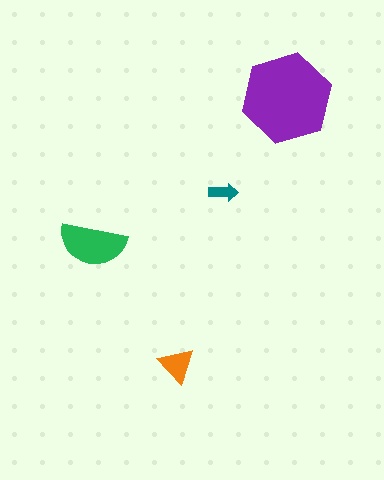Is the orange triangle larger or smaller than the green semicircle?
Smaller.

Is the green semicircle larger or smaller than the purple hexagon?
Smaller.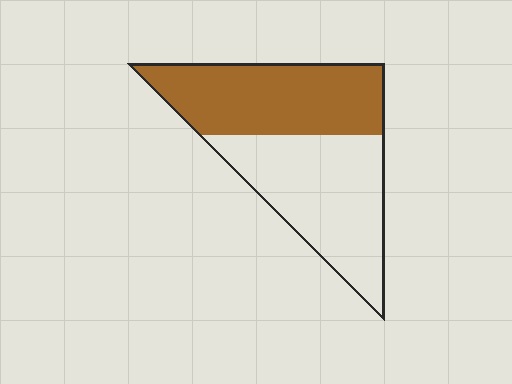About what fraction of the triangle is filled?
About one half (1/2).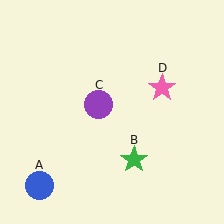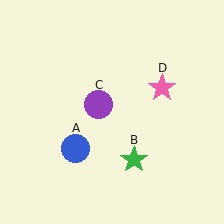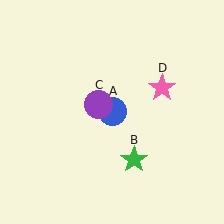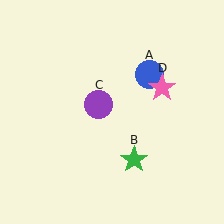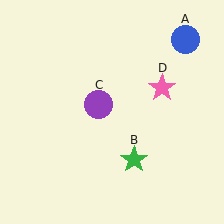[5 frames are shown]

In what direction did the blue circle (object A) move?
The blue circle (object A) moved up and to the right.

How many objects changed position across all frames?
1 object changed position: blue circle (object A).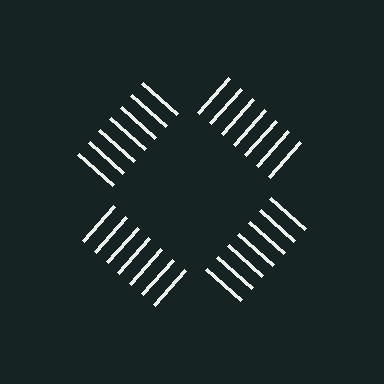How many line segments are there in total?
28 — 7 along each of the 4 edges.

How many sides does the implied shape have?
4 sides — the line-ends trace a square.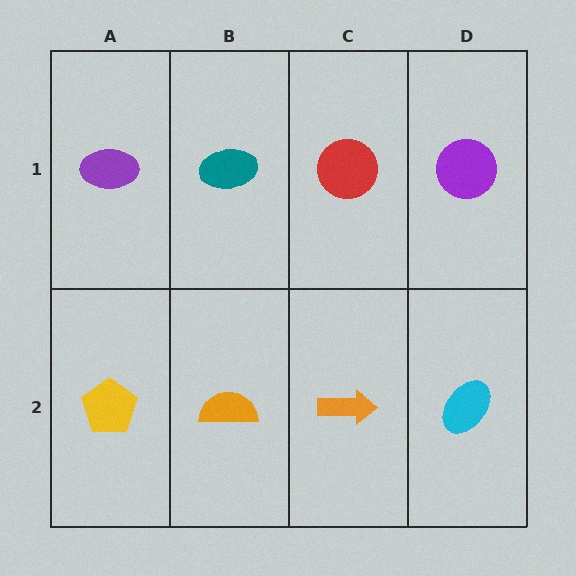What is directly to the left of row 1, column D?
A red circle.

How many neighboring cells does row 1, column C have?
3.